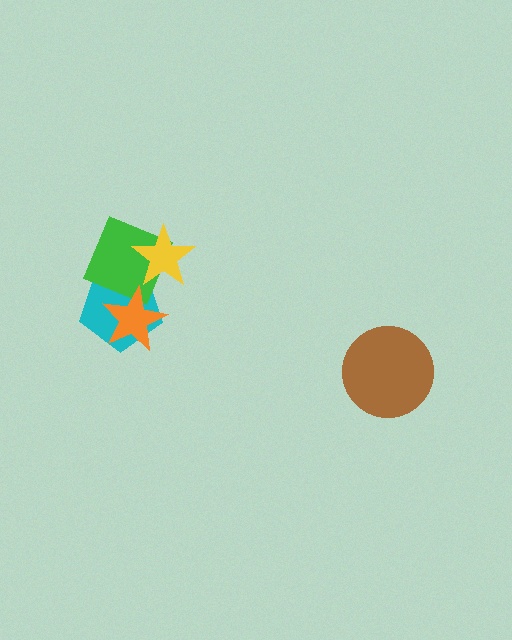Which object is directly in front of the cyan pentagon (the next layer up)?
The green diamond is directly in front of the cyan pentagon.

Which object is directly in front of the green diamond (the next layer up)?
The orange star is directly in front of the green diamond.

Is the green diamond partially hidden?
Yes, it is partially covered by another shape.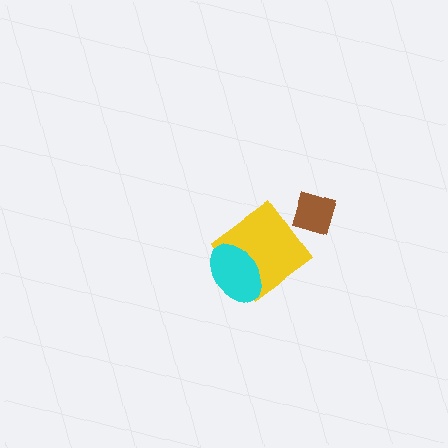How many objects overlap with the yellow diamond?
1 object overlaps with the yellow diamond.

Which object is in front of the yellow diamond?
The cyan ellipse is in front of the yellow diamond.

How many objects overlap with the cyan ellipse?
1 object overlaps with the cyan ellipse.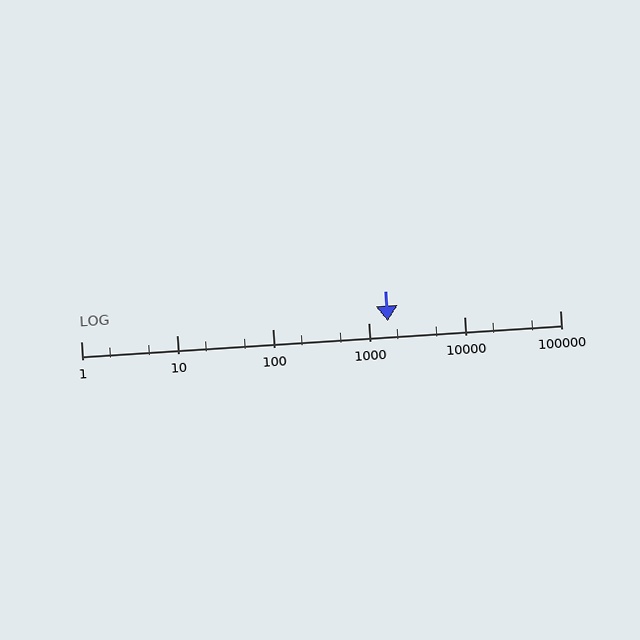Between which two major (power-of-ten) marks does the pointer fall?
The pointer is between 1000 and 10000.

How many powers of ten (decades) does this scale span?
The scale spans 5 decades, from 1 to 100000.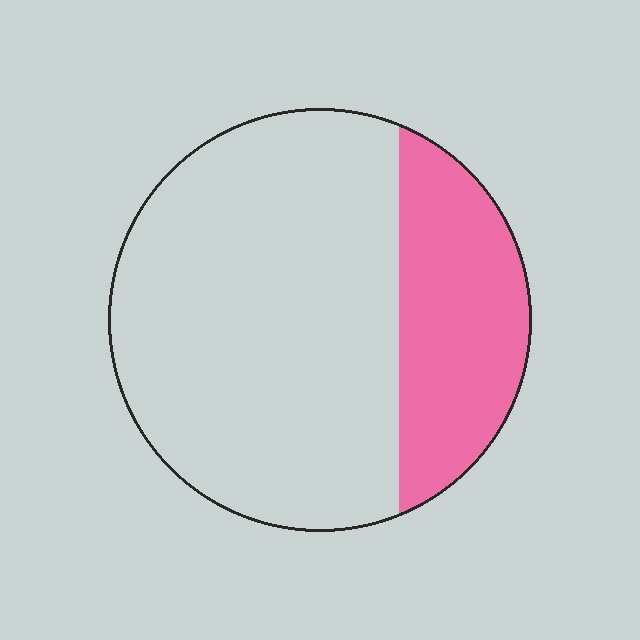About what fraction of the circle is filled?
About one quarter (1/4).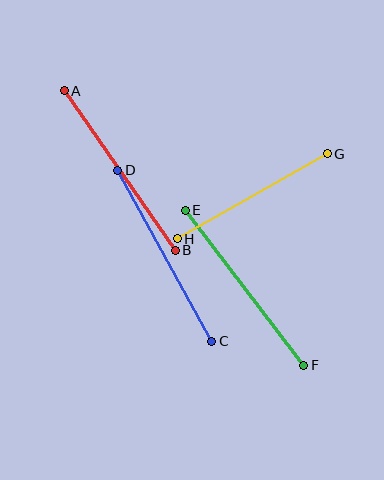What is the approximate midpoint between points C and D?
The midpoint is at approximately (165, 256) pixels.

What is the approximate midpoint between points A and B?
The midpoint is at approximately (120, 171) pixels.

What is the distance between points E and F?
The distance is approximately 195 pixels.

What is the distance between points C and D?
The distance is approximately 195 pixels.